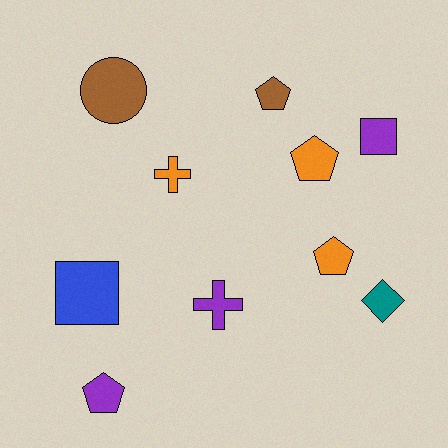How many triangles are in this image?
There are no triangles.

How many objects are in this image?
There are 10 objects.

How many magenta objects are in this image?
There are no magenta objects.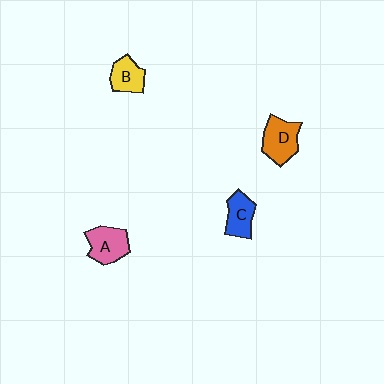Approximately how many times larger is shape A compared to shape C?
Approximately 1.2 times.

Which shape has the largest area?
Shape D (orange).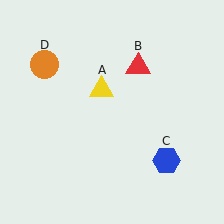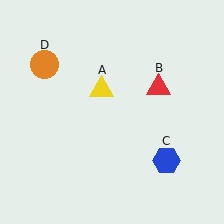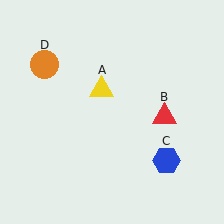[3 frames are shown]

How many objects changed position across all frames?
1 object changed position: red triangle (object B).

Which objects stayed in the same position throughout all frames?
Yellow triangle (object A) and blue hexagon (object C) and orange circle (object D) remained stationary.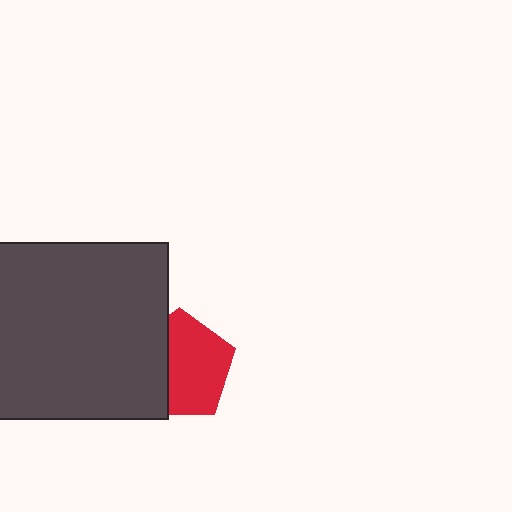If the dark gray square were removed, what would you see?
You would see the complete red pentagon.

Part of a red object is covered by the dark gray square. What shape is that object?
It is a pentagon.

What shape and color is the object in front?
The object in front is a dark gray square.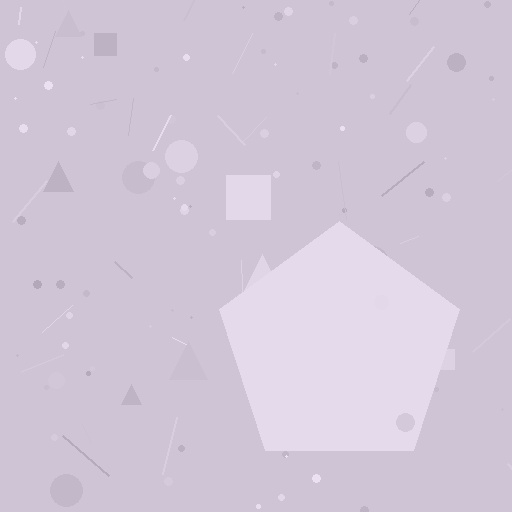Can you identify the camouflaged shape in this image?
The camouflaged shape is a pentagon.